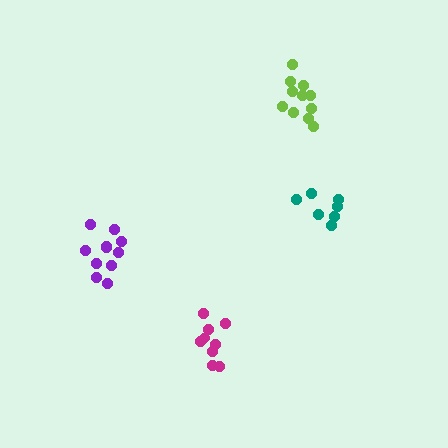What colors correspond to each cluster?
The clusters are colored: teal, lime, magenta, purple.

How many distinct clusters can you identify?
There are 4 distinct clusters.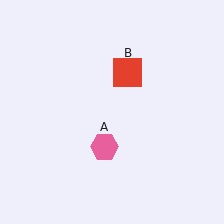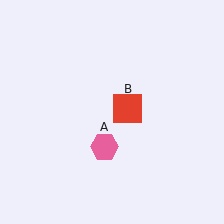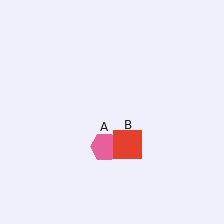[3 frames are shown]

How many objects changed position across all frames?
1 object changed position: red square (object B).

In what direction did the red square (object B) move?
The red square (object B) moved down.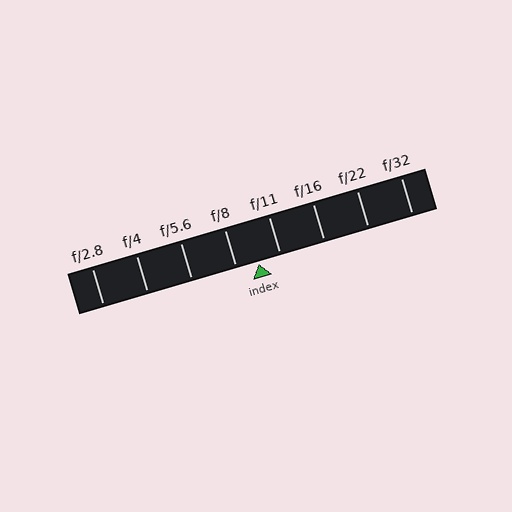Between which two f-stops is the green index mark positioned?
The index mark is between f/8 and f/11.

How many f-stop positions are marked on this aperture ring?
There are 8 f-stop positions marked.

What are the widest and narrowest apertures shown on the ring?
The widest aperture shown is f/2.8 and the narrowest is f/32.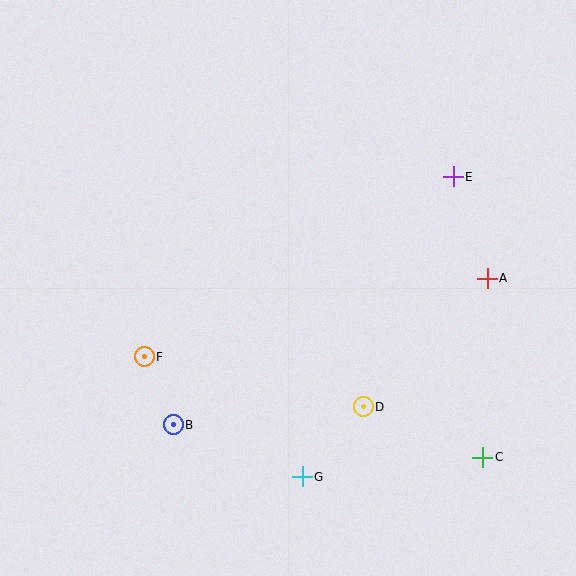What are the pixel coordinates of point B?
Point B is at (173, 425).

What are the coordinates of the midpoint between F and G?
The midpoint between F and G is at (223, 417).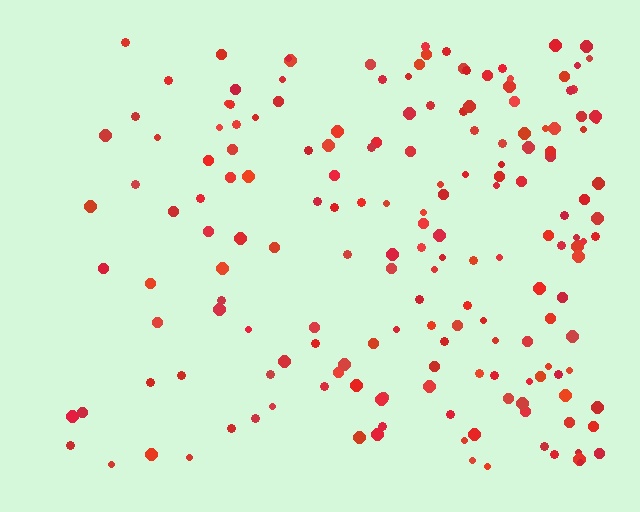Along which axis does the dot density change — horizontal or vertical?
Horizontal.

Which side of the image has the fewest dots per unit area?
The left.